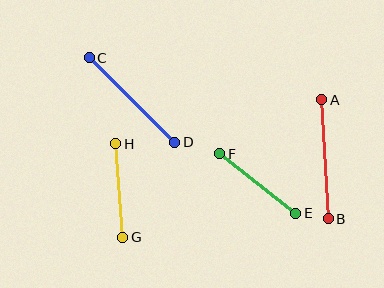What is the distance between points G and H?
The distance is approximately 94 pixels.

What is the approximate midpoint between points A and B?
The midpoint is at approximately (325, 159) pixels.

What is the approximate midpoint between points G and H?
The midpoint is at approximately (119, 190) pixels.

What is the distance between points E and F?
The distance is approximately 96 pixels.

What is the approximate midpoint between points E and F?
The midpoint is at approximately (258, 183) pixels.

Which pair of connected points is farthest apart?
Points C and D are farthest apart.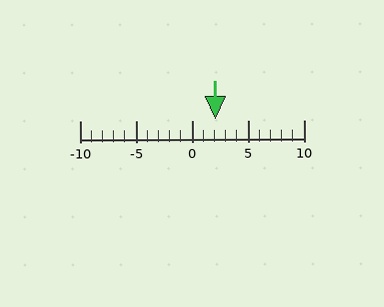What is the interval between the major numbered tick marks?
The major tick marks are spaced 5 units apart.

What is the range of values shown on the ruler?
The ruler shows values from -10 to 10.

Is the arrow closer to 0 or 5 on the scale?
The arrow is closer to 0.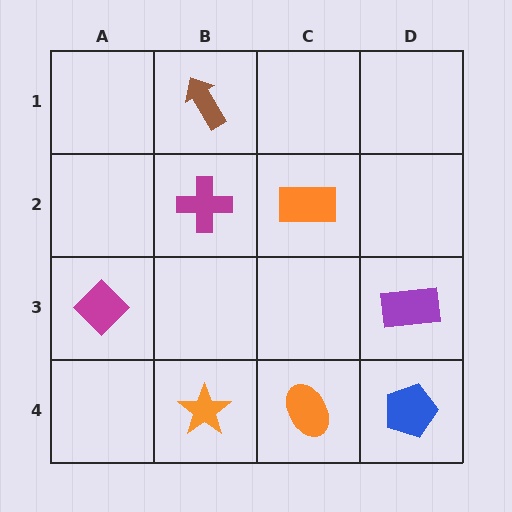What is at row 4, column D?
A blue pentagon.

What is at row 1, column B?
A brown arrow.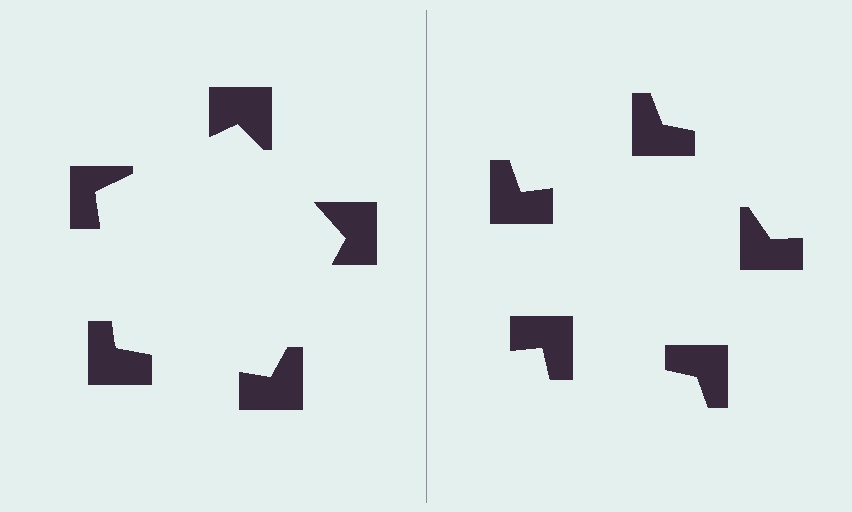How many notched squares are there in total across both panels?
10 — 5 on each side.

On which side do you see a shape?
An illusory pentagon appears on the left side. On the right side the wedge cuts are rotated, so no coherent shape forms.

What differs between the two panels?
The notched squares are positioned identically on both sides; only the wedge orientations differ. On the left they align to a pentagon; on the right they are misaligned.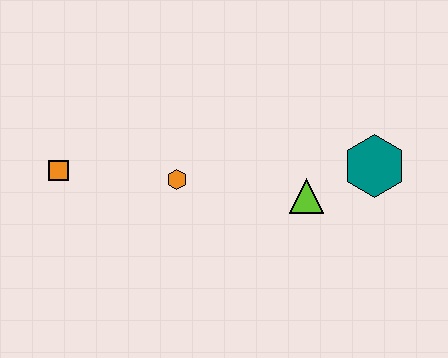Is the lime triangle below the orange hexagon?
Yes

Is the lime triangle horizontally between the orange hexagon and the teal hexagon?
Yes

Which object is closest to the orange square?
The orange hexagon is closest to the orange square.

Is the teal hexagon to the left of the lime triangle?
No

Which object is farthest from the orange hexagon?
The teal hexagon is farthest from the orange hexagon.